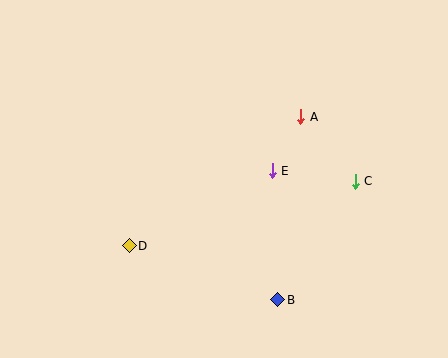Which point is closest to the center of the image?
Point E at (272, 171) is closest to the center.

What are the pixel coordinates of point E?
Point E is at (272, 171).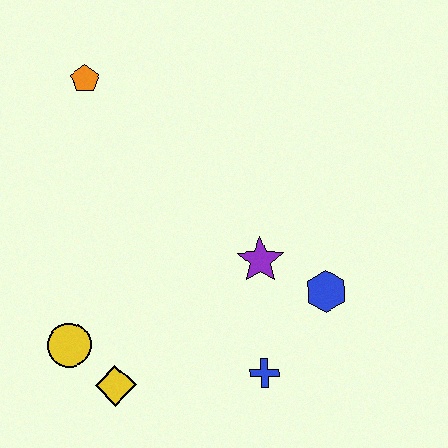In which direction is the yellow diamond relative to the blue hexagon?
The yellow diamond is to the left of the blue hexagon.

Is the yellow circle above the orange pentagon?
No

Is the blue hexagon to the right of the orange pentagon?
Yes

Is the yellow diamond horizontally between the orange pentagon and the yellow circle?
No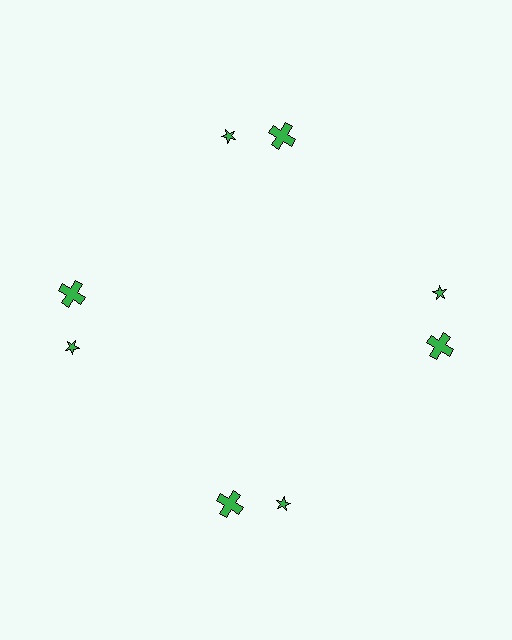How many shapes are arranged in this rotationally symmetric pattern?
There are 8 shapes, arranged in 4 groups of 2.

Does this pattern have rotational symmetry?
Yes, this pattern has 4-fold rotational symmetry. It looks the same after rotating 90 degrees around the center.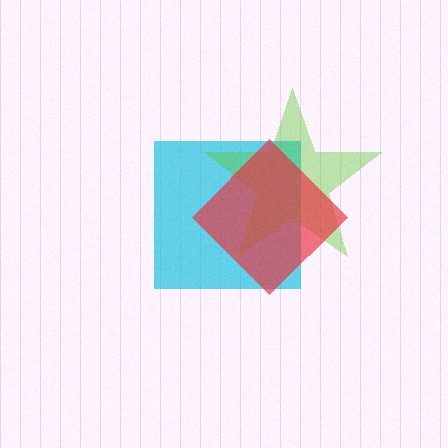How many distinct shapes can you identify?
There are 3 distinct shapes: a cyan square, a lime star, a red diamond.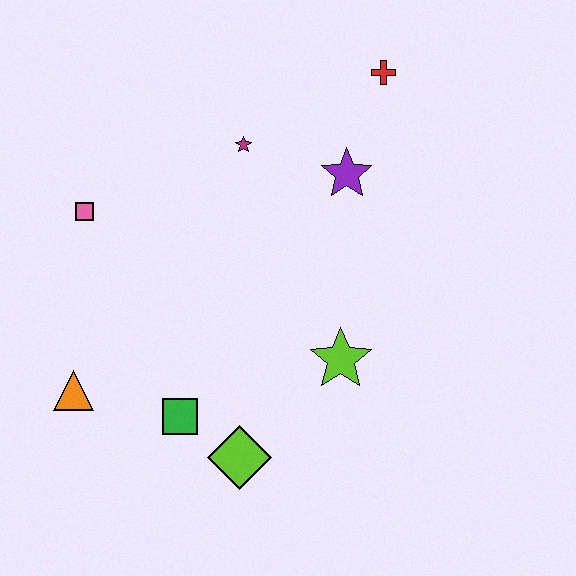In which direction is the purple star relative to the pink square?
The purple star is to the right of the pink square.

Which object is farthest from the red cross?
The orange triangle is farthest from the red cross.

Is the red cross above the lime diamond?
Yes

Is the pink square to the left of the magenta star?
Yes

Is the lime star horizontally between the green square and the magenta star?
No